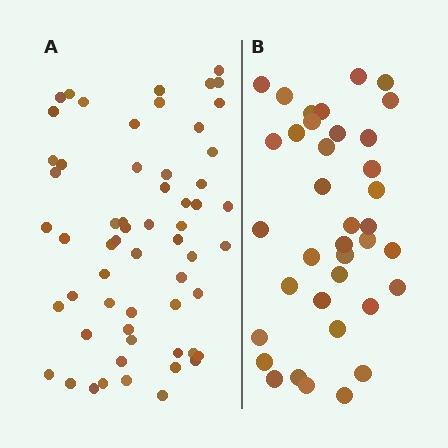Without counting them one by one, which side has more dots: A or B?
Region A (the left region) has more dots.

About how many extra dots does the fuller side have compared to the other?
Region A has approximately 20 more dots than region B.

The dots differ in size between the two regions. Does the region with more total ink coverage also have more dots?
No. Region B has more total ink coverage because its dots are larger, but region A actually contains more individual dots. Total area can be misleading — the number of items is what matters here.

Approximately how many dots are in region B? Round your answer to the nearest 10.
About 40 dots. (The exact count is 37, which rounds to 40.)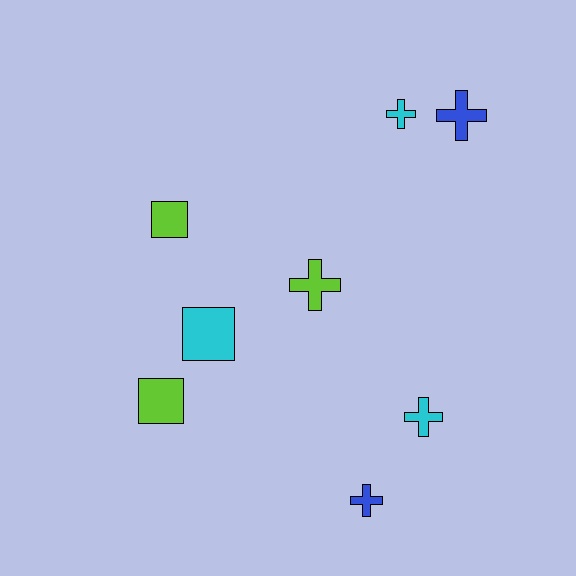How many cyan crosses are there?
There are 2 cyan crosses.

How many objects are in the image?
There are 8 objects.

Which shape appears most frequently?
Cross, with 5 objects.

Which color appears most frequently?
Cyan, with 3 objects.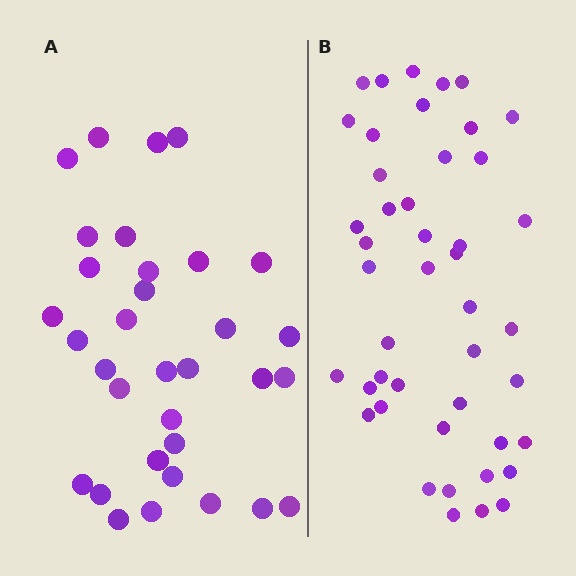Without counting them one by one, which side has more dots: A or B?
Region B (the right region) has more dots.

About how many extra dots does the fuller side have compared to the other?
Region B has roughly 12 or so more dots than region A.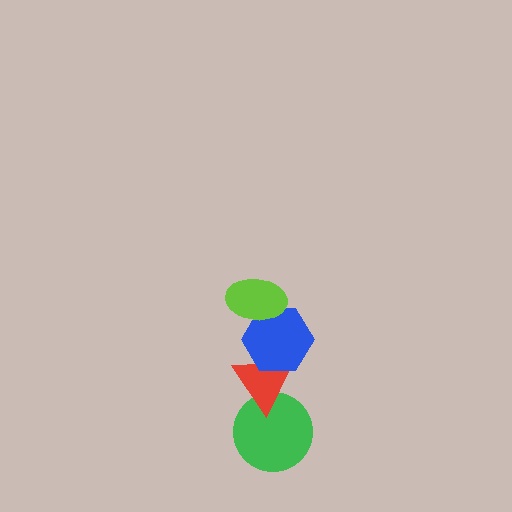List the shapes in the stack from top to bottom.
From top to bottom: the lime ellipse, the blue hexagon, the red triangle, the green circle.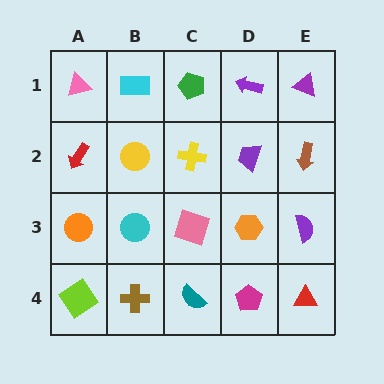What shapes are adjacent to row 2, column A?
A pink triangle (row 1, column A), an orange circle (row 3, column A), a yellow circle (row 2, column B).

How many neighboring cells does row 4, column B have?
3.